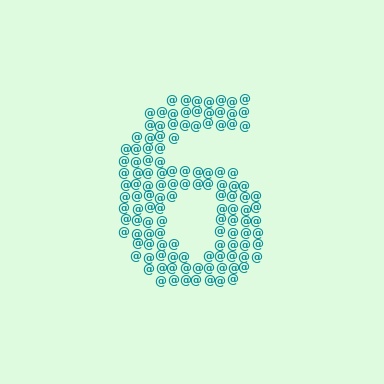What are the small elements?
The small elements are at signs.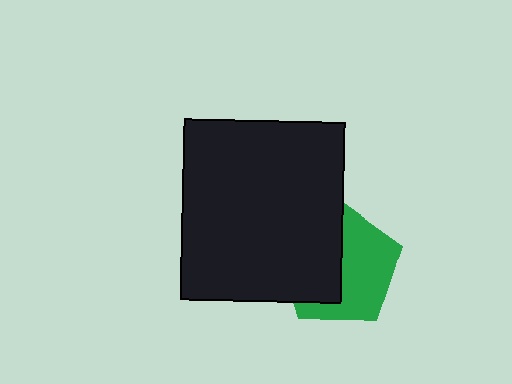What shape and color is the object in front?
The object in front is a black rectangle.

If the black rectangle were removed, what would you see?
You would see the complete green pentagon.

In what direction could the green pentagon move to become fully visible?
The green pentagon could move right. That would shift it out from behind the black rectangle entirely.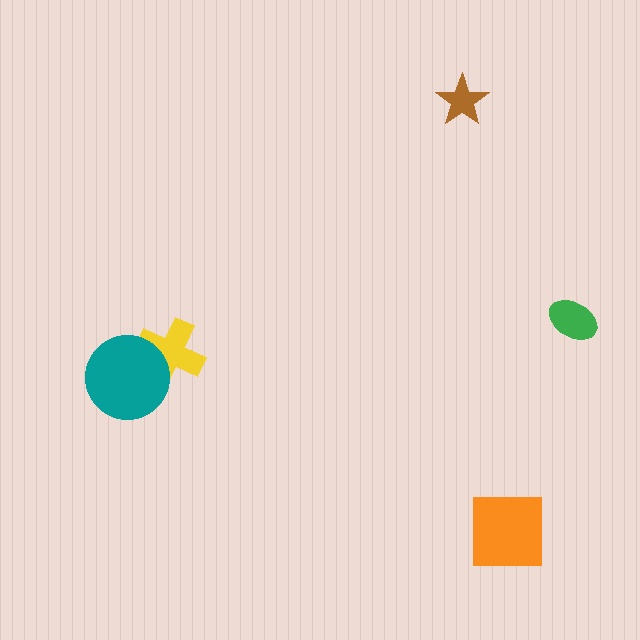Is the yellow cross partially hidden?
Yes, it is partially covered by another shape.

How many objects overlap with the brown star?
0 objects overlap with the brown star.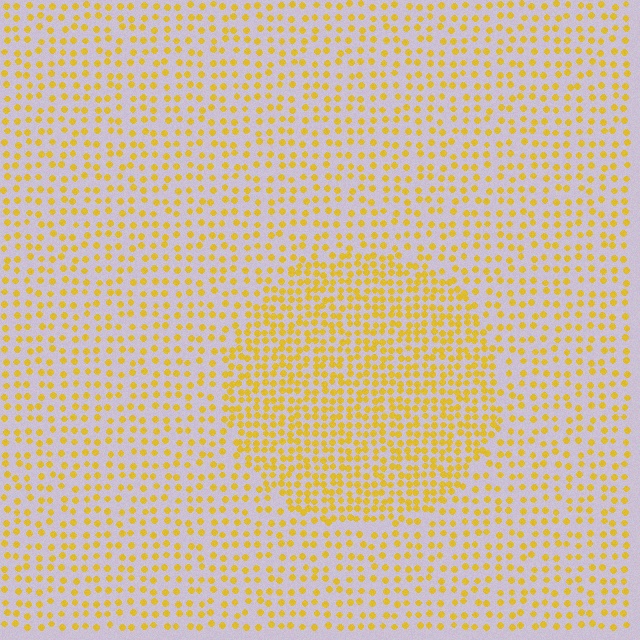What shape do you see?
I see a circle.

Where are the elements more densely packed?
The elements are more densely packed inside the circle boundary.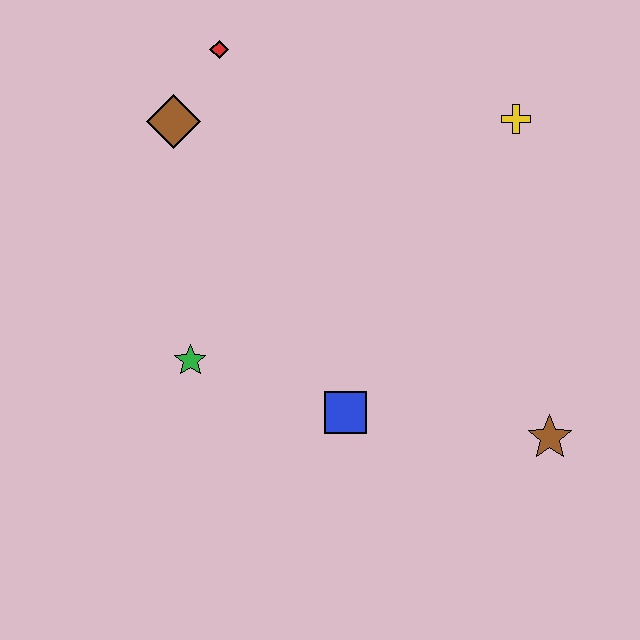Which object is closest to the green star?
The blue square is closest to the green star.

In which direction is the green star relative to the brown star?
The green star is to the left of the brown star.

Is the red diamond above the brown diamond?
Yes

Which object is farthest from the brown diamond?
The brown star is farthest from the brown diamond.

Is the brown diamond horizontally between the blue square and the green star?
No